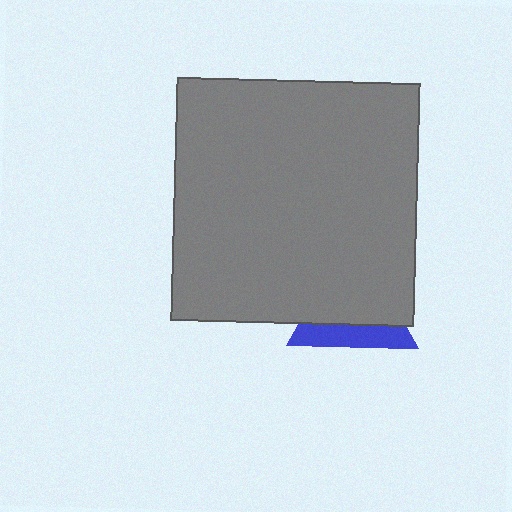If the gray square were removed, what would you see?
You would see the complete blue triangle.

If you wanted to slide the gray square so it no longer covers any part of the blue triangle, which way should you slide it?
Slide it up — that is the most direct way to separate the two shapes.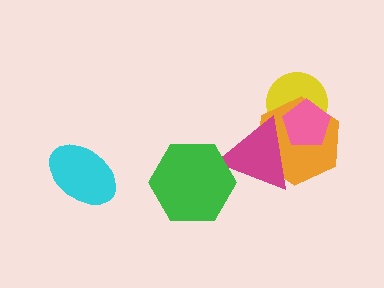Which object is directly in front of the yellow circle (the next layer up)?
The orange hexagon is directly in front of the yellow circle.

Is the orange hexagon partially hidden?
Yes, it is partially covered by another shape.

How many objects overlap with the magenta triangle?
4 objects overlap with the magenta triangle.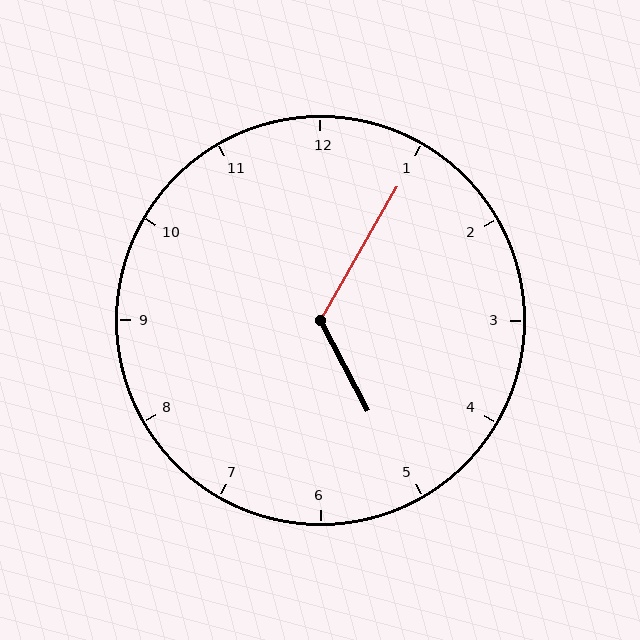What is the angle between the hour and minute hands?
Approximately 122 degrees.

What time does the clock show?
5:05.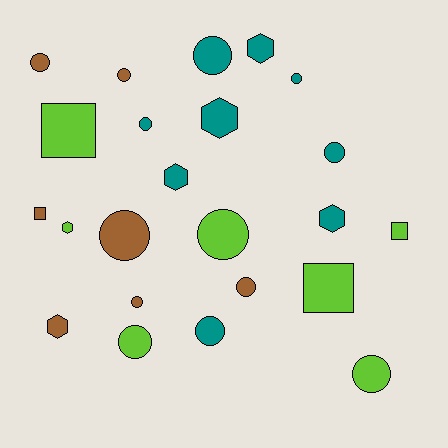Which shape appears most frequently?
Circle, with 13 objects.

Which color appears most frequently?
Teal, with 9 objects.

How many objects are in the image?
There are 23 objects.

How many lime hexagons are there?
There is 1 lime hexagon.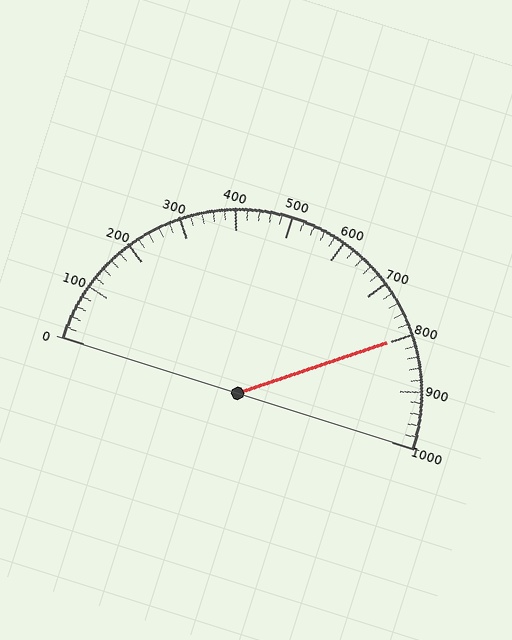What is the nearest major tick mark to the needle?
The nearest major tick mark is 800.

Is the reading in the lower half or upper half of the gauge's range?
The reading is in the upper half of the range (0 to 1000).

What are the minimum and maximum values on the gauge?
The gauge ranges from 0 to 1000.